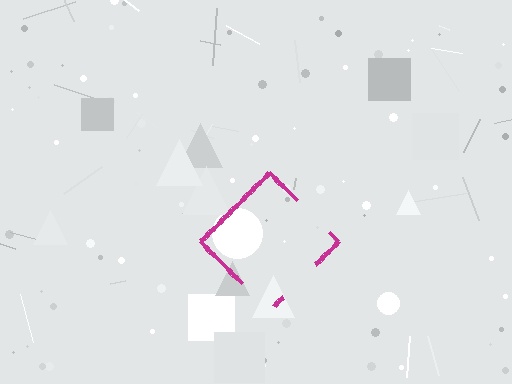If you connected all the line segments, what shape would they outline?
They would outline a diamond.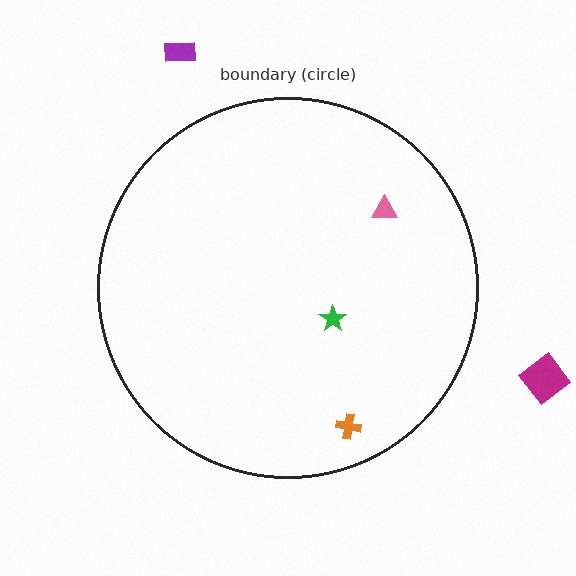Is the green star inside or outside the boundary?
Inside.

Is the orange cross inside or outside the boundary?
Inside.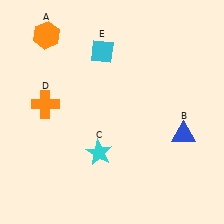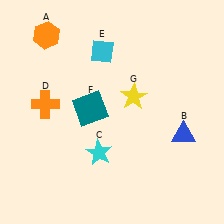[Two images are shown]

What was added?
A teal square (F), a yellow star (G) were added in Image 2.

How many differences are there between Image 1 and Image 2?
There are 2 differences between the two images.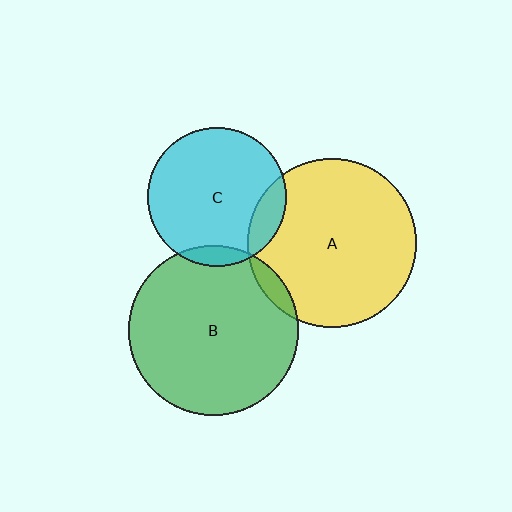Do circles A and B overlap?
Yes.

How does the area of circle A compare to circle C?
Approximately 1.5 times.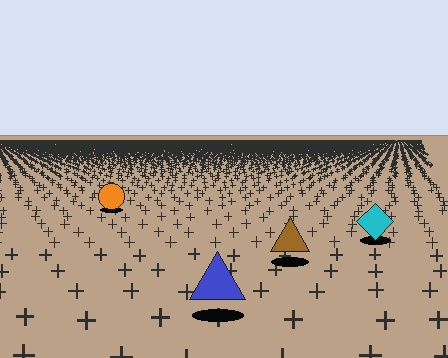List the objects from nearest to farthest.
From nearest to farthest: the blue triangle, the brown triangle, the cyan diamond, the orange circle.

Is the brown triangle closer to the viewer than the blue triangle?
No. The blue triangle is closer — you can tell from the texture gradient: the ground texture is coarser near it.